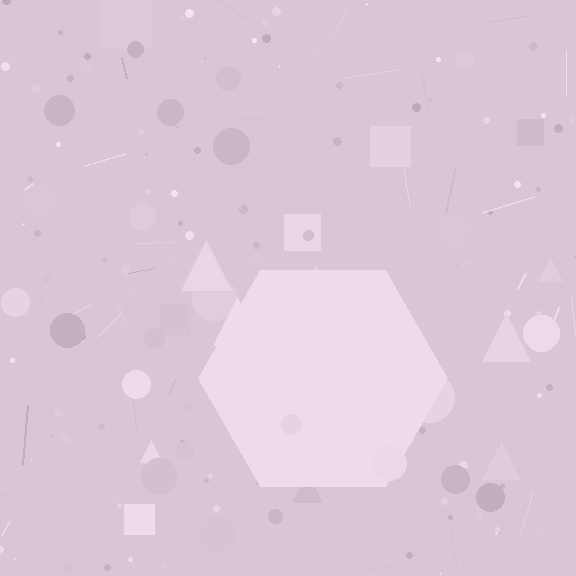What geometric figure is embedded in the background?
A hexagon is embedded in the background.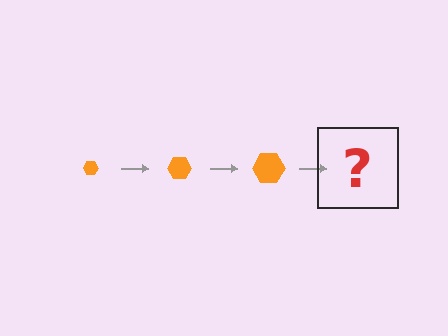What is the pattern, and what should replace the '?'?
The pattern is that the hexagon gets progressively larger each step. The '?' should be an orange hexagon, larger than the previous one.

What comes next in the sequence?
The next element should be an orange hexagon, larger than the previous one.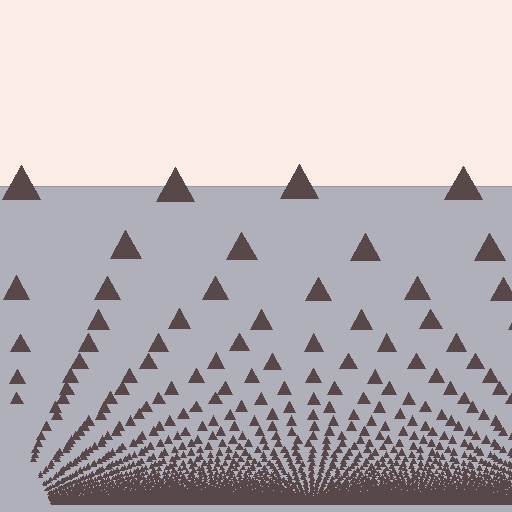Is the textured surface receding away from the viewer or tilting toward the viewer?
The surface appears to tilt toward the viewer. Texture elements get larger and sparser toward the top.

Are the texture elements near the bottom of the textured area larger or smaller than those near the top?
Smaller. The gradient is inverted — elements near the bottom are smaller and denser.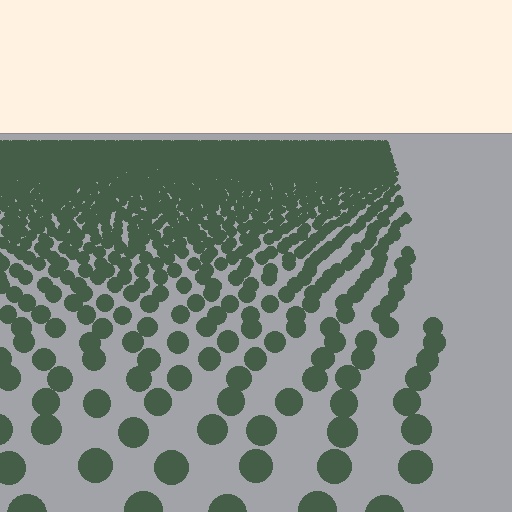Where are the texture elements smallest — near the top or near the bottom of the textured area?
Near the top.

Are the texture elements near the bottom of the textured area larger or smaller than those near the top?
Larger. Near the bottom, elements are closer to the viewer and appear at a bigger on-screen size.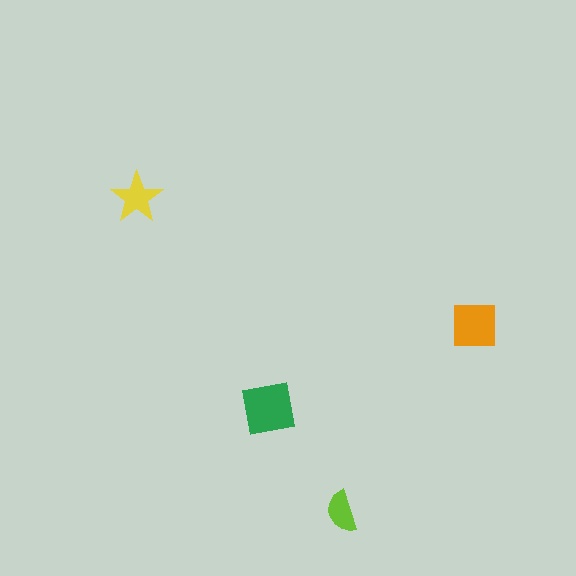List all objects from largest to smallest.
The green square, the orange square, the yellow star, the lime semicircle.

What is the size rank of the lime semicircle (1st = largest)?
4th.